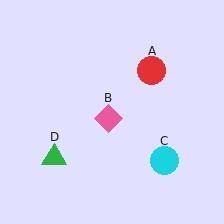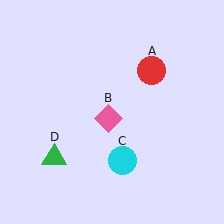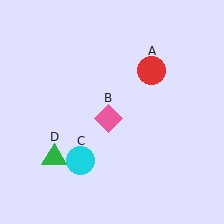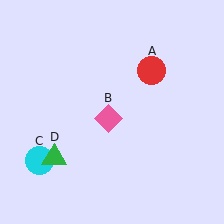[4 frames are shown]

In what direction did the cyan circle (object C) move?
The cyan circle (object C) moved left.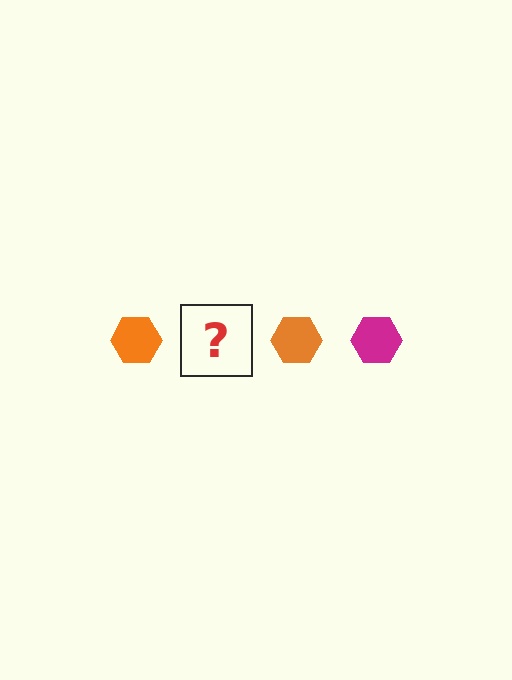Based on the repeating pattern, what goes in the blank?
The blank should be a magenta hexagon.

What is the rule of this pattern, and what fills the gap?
The rule is that the pattern cycles through orange, magenta hexagons. The gap should be filled with a magenta hexagon.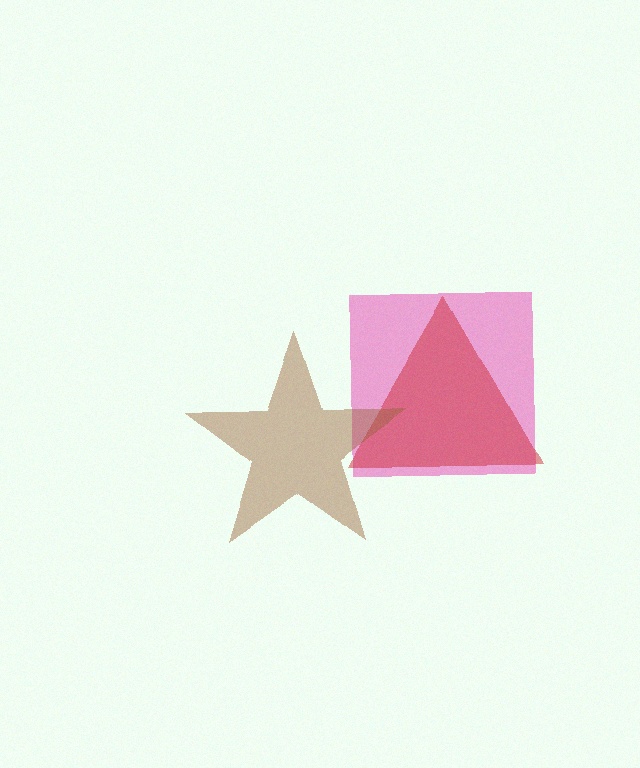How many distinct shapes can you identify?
There are 3 distinct shapes: a pink square, a red triangle, a brown star.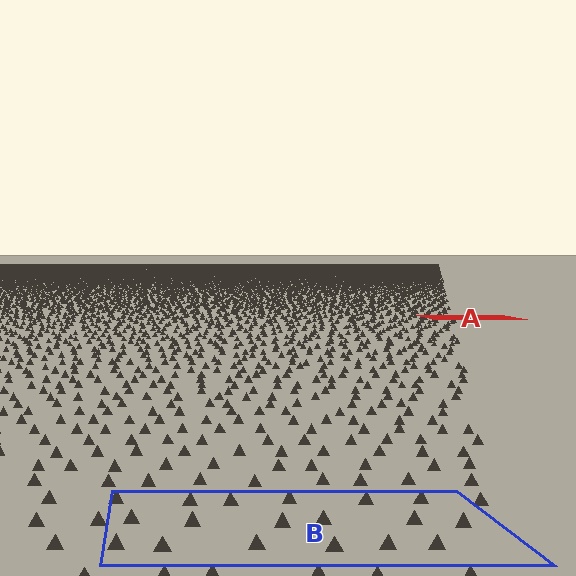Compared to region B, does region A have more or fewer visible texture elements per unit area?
Region A has more texture elements per unit area — they are packed more densely because it is farther away.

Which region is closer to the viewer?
Region B is closer. The texture elements there are larger and more spread out.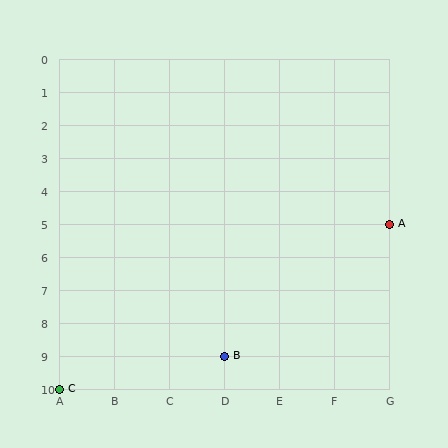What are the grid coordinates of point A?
Point A is at grid coordinates (G, 5).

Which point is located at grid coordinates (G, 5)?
Point A is at (G, 5).